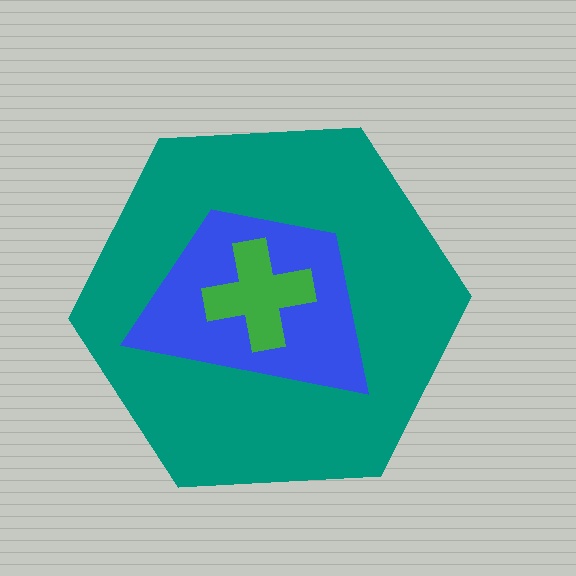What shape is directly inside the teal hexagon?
The blue trapezoid.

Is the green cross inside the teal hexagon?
Yes.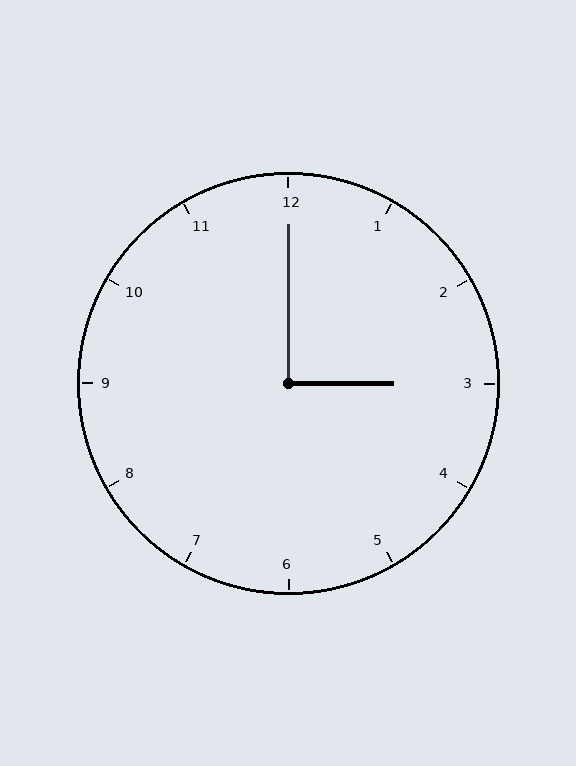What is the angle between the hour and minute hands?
Approximately 90 degrees.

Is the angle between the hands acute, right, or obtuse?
It is right.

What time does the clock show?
3:00.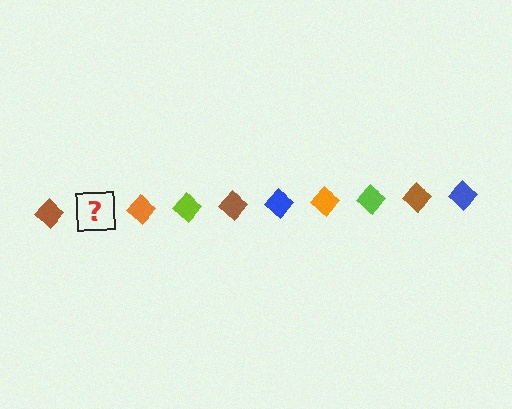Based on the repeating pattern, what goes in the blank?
The blank should be a blue diamond.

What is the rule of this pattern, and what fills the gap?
The rule is that the pattern cycles through brown, blue, orange, lime diamonds. The gap should be filled with a blue diamond.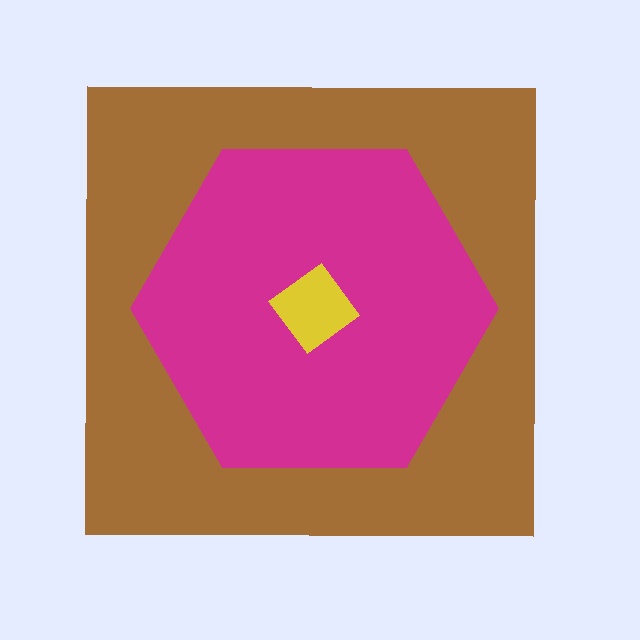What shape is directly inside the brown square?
The magenta hexagon.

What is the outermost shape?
The brown square.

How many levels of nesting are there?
3.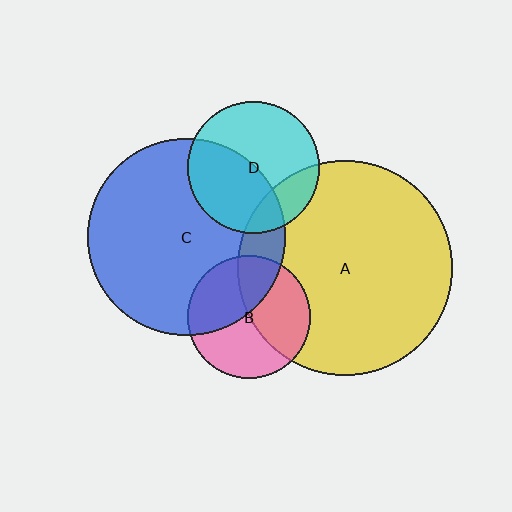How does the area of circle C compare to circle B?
Approximately 2.6 times.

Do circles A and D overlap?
Yes.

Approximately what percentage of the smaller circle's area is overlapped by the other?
Approximately 20%.